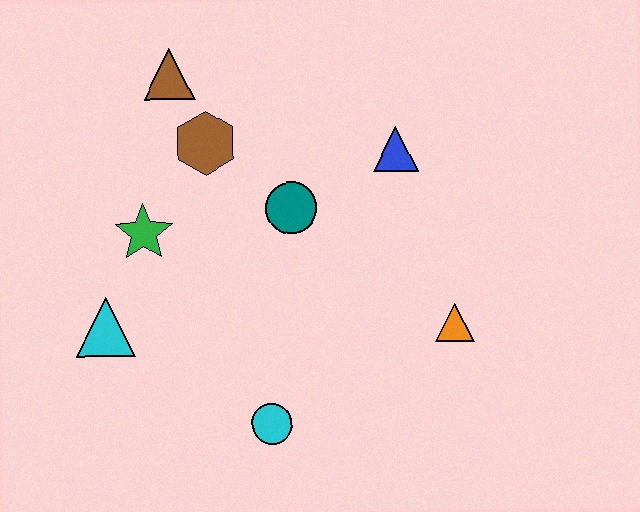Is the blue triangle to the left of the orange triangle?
Yes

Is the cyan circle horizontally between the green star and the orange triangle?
Yes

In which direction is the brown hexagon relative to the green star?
The brown hexagon is above the green star.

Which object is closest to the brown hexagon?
The brown triangle is closest to the brown hexagon.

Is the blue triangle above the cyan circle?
Yes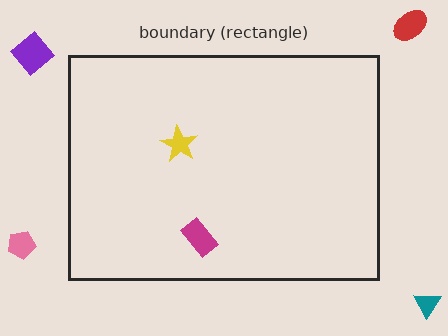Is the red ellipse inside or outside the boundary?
Outside.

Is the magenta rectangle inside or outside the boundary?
Inside.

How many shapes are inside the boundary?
2 inside, 4 outside.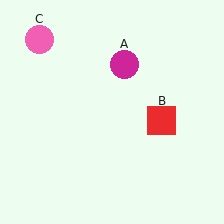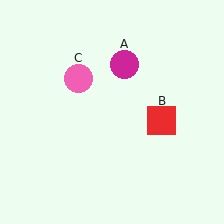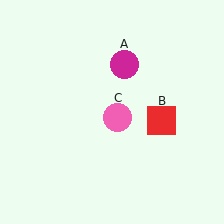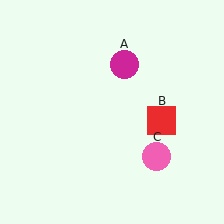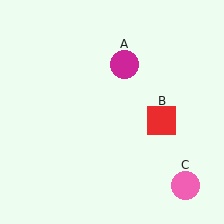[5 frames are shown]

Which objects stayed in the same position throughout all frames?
Magenta circle (object A) and red square (object B) remained stationary.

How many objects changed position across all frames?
1 object changed position: pink circle (object C).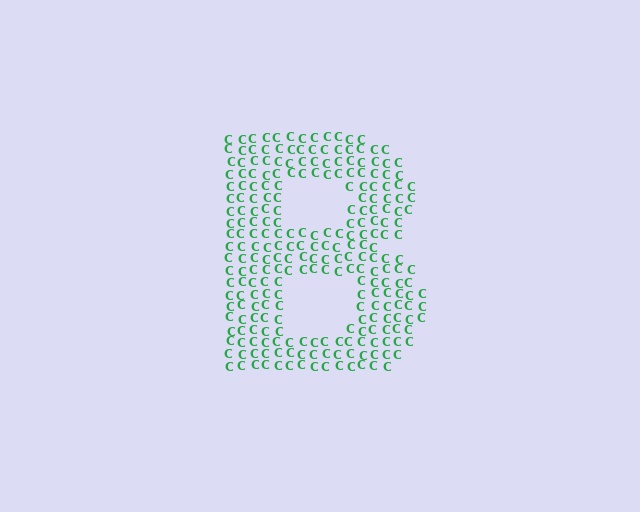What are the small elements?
The small elements are letter C's.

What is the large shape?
The large shape is the letter B.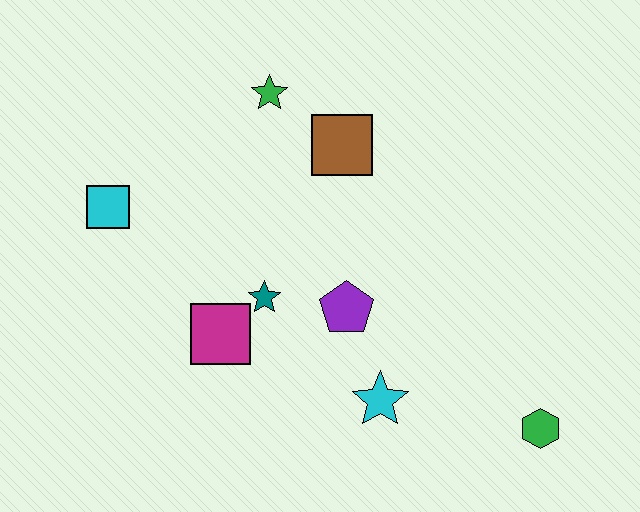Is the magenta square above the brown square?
No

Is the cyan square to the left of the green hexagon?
Yes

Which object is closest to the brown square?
The green star is closest to the brown square.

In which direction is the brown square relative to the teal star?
The brown square is above the teal star.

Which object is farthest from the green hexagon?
The cyan square is farthest from the green hexagon.